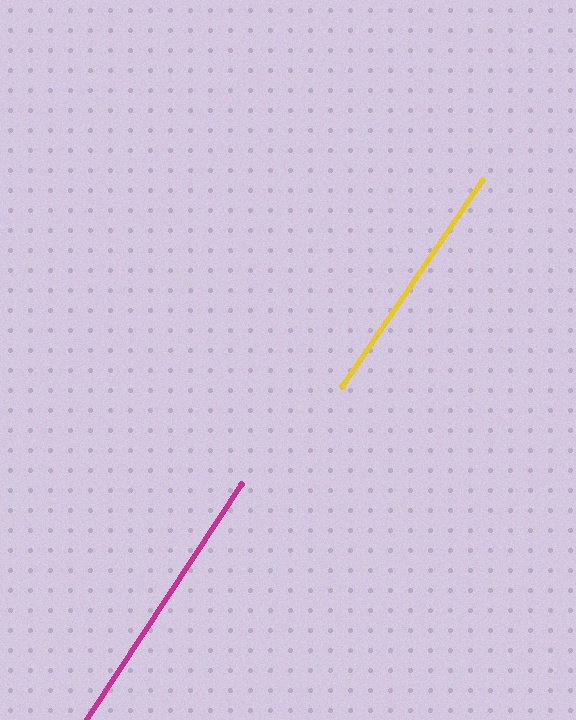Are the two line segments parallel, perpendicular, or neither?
Parallel — their directions differ by only 1.0°.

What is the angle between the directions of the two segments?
Approximately 1 degree.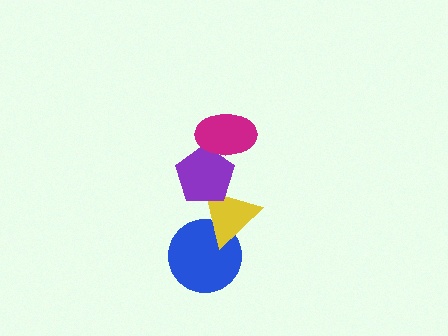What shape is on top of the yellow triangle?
The purple pentagon is on top of the yellow triangle.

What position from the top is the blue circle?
The blue circle is 4th from the top.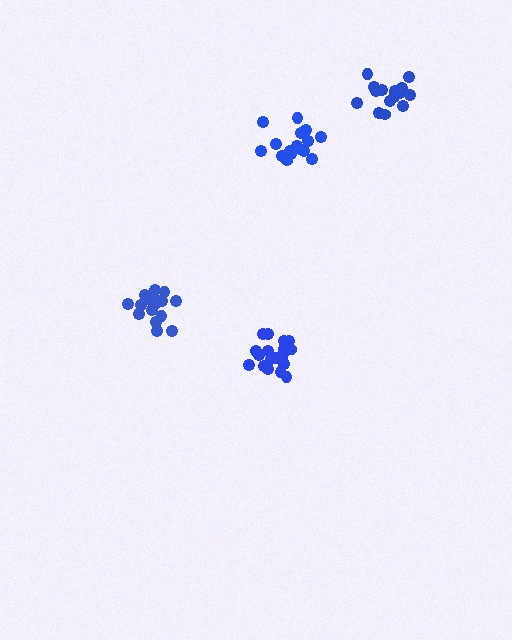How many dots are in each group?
Group 1: 15 dots, Group 2: 18 dots, Group 3: 19 dots, Group 4: 16 dots (68 total).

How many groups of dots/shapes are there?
There are 4 groups.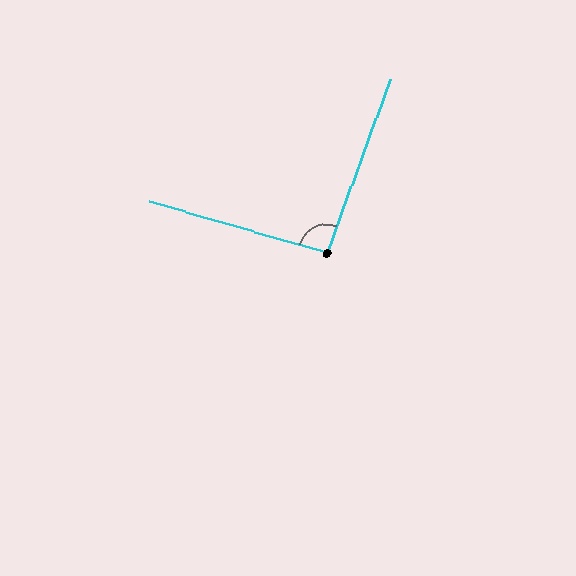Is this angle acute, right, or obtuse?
It is approximately a right angle.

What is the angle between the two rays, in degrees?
Approximately 94 degrees.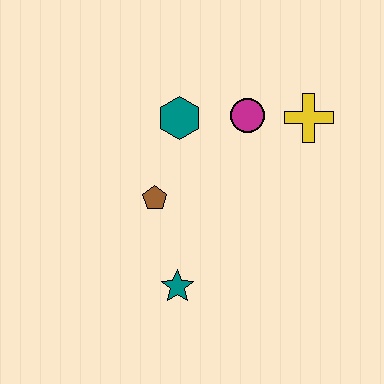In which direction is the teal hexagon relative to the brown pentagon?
The teal hexagon is above the brown pentagon.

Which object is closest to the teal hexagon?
The magenta circle is closest to the teal hexagon.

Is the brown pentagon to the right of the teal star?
No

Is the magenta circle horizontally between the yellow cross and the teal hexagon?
Yes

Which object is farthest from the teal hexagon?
The teal star is farthest from the teal hexagon.